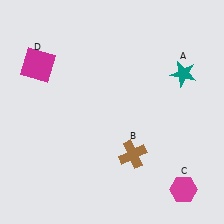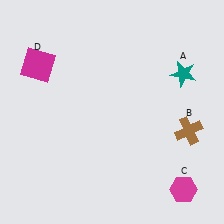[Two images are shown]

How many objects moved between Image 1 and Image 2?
1 object moved between the two images.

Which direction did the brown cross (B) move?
The brown cross (B) moved right.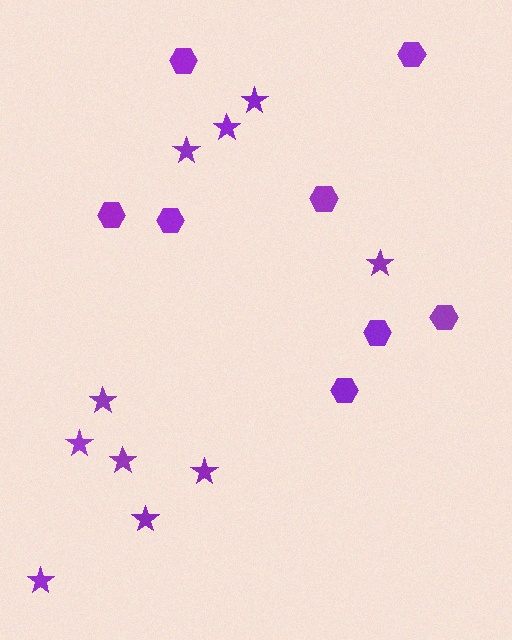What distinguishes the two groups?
There are 2 groups: one group of hexagons (8) and one group of stars (10).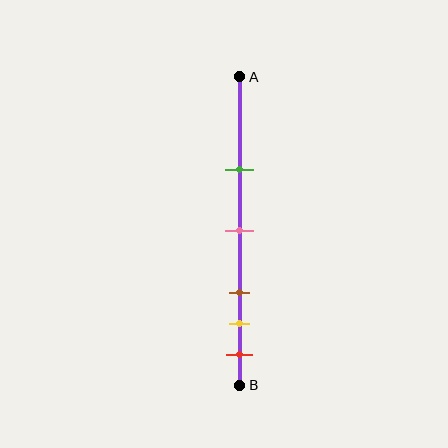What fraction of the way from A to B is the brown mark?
The brown mark is approximately 70% (0.7) of the way from A to B.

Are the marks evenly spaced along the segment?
No, the marks are not evenly spaced.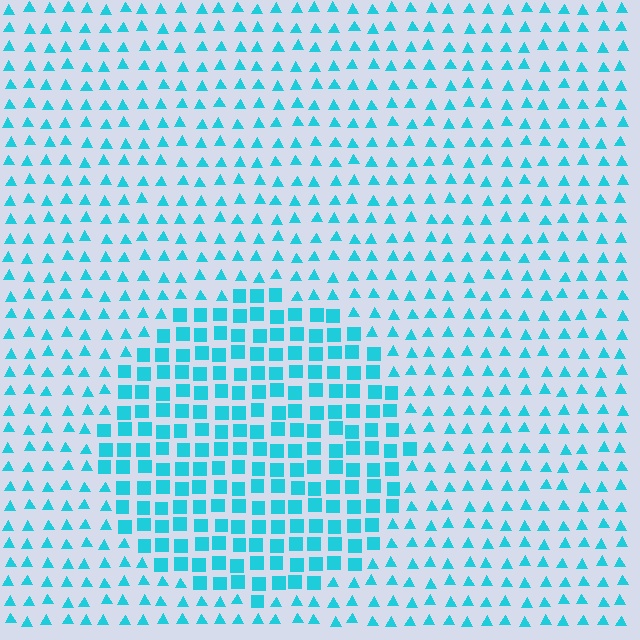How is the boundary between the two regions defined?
The boundary is defined by a change in element shape: squares inside vs. triangles outside. All elements share the same color and spacing.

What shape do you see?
I see a circle.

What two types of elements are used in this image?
The image uses squares inside the circle region and triangles outside it.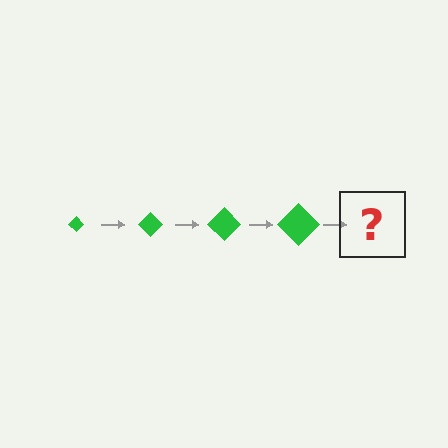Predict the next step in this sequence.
The next step is a green diamond, larger than the previous one.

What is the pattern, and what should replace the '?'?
The pattern is that the diamond gets progressively larger each step. The '?' should be a green diamond, larger than the previous one.